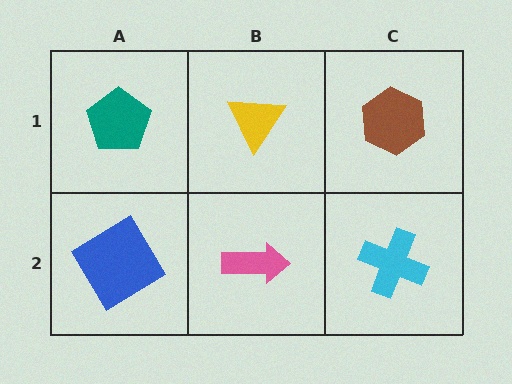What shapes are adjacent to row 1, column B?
A pink arrow (row 2, column B), a teal pentagon (row 1, column A), a brown hexagon (row 1, column C).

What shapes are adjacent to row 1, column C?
A cyan cross (row 2, column C), a yellow triangle (row 1, column B).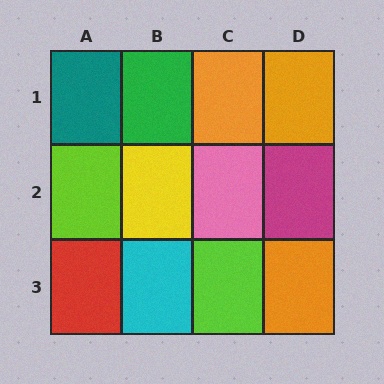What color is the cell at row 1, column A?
Teal.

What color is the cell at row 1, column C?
Orange.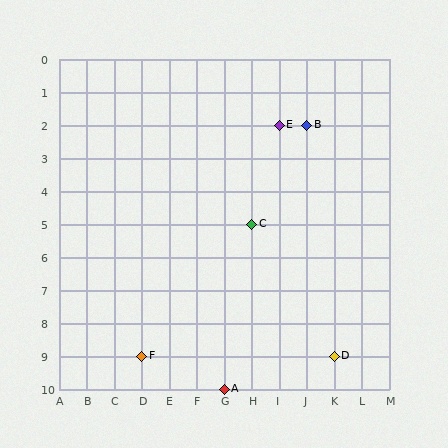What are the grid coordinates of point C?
Point C is at grid coordinates (H, 5).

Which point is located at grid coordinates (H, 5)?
Point C is at (H, 5).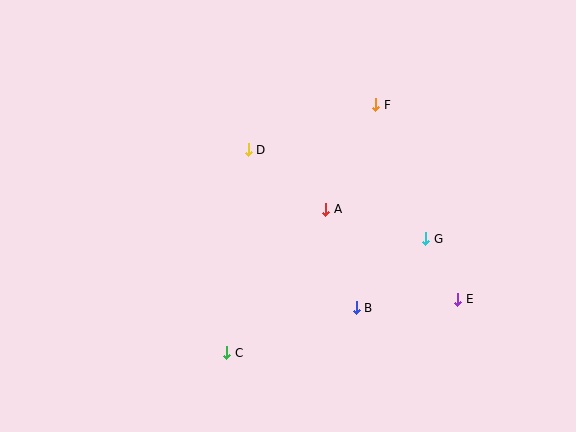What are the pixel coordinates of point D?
Point D is at (248, 150).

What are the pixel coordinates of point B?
Point B is at (356, 308).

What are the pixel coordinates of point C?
Point C is at (227, 353).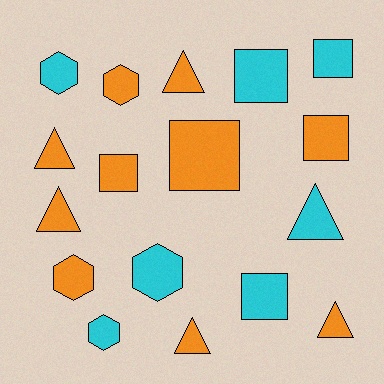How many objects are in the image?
There are 17 objects.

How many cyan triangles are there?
There is 1 cyan triangle.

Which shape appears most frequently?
Square, with 6 objects.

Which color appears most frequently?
Orange, with 10 objects.